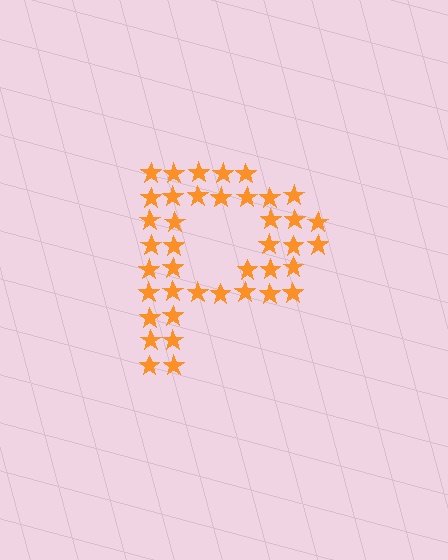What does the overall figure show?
The overall figure shows the letter P.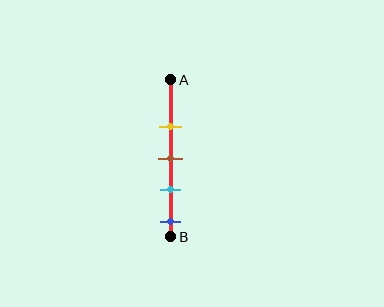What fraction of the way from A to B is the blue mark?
The blue mark is approximately 90% (0.9) of the way from A to B.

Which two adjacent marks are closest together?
The brown and cyan marks are the closest adjacent pair.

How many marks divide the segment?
There are 4 marks dividing the segment.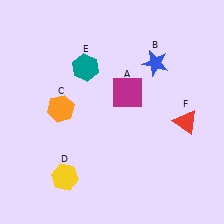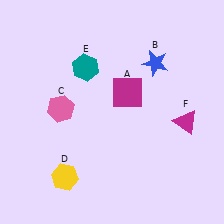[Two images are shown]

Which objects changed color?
C changed from orange to pink. F changed from red to magenta.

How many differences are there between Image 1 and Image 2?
There are 2 differences between the two images.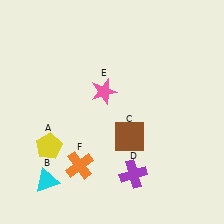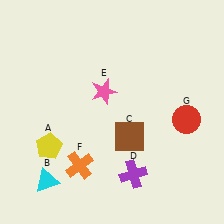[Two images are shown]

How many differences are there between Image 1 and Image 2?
There is 1 difference between the two images.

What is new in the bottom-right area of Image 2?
A red circle (G) was added in the bottom-right area of Image 2.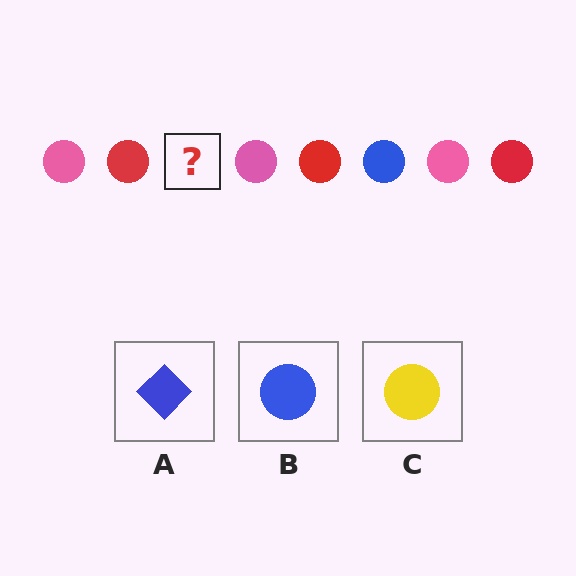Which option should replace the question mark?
Option B.